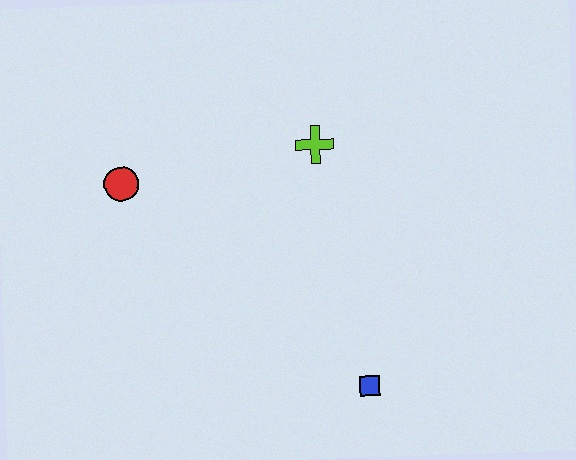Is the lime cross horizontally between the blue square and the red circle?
Yes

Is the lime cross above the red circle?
Yes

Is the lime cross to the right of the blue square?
No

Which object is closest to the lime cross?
The red circle is closest to the lime cross.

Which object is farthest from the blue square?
The red circle is farthest from the blue square.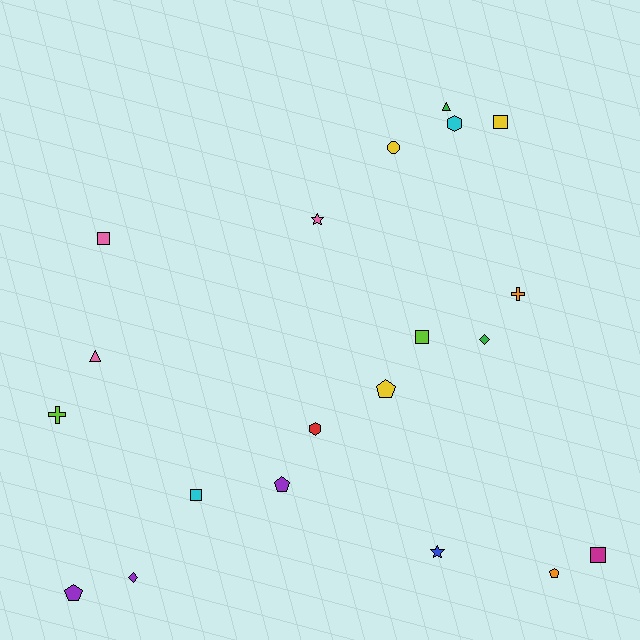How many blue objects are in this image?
There is 1 blue object.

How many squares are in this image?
There are 5 squares.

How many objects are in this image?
There are 20 objects.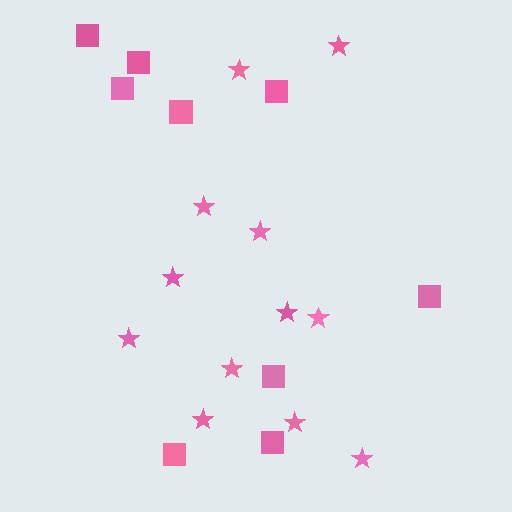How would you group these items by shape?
There are 2 groups: one group of squares (9) and one group of stars (12).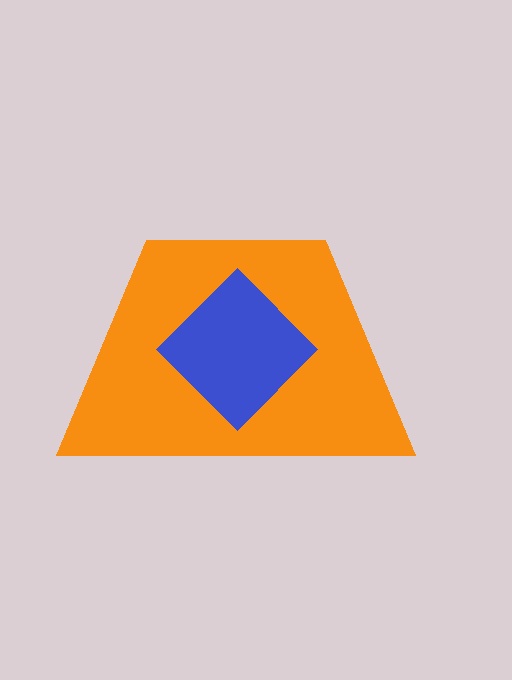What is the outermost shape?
The orange trapezoid.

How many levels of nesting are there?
2.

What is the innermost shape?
The blue diamond.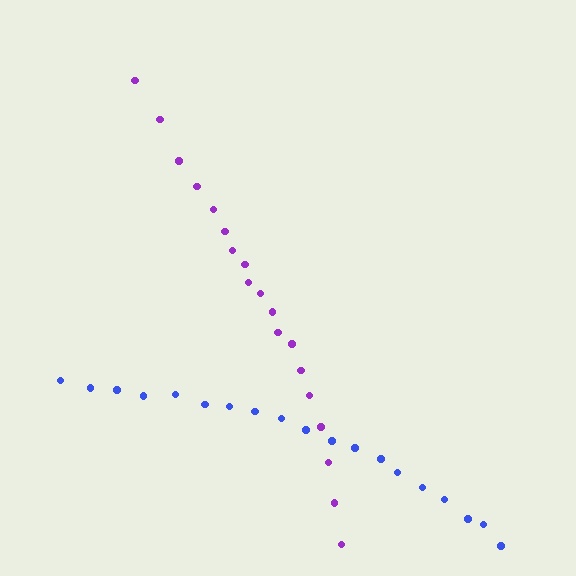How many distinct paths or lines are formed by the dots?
There are 2 distinct paths.